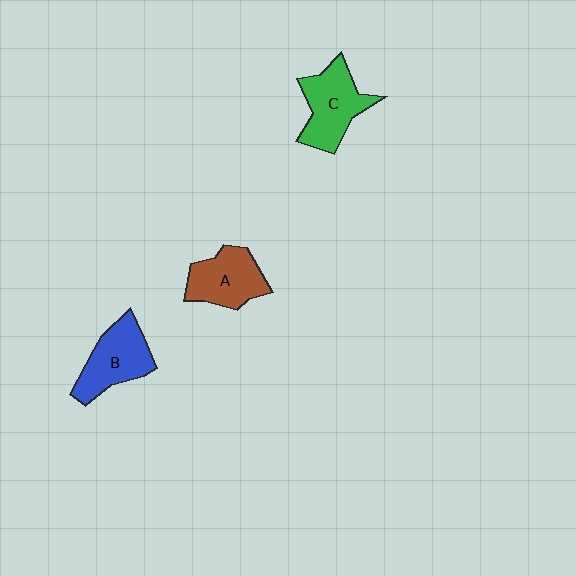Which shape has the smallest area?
Shape A (brown).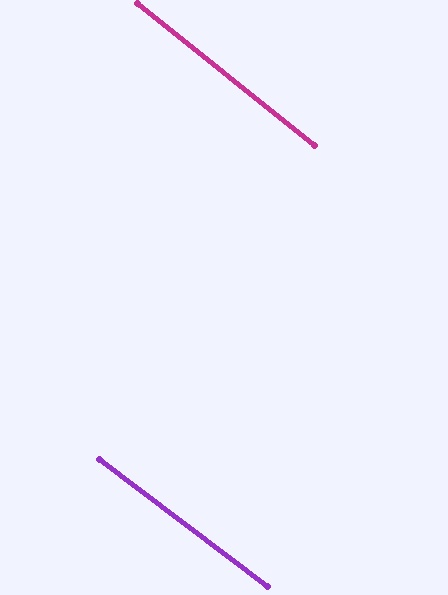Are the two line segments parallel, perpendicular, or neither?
Parallel — their directions differ by only 1.7°.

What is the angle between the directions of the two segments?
Approximately 2 degrees.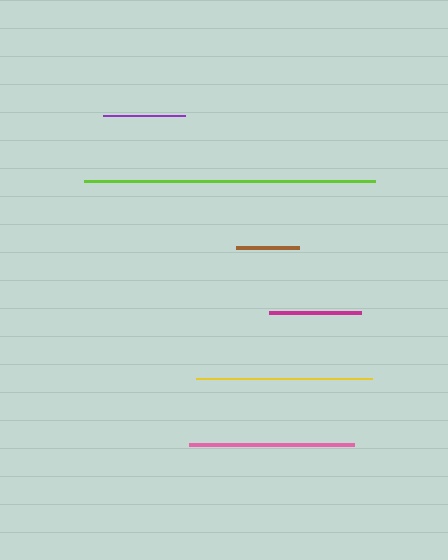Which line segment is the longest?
The lime line is the longest at approximately 291 pixels.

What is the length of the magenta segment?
The magenta segment is approximately 93 pixels long.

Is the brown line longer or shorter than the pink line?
The pink line is longer than the brown line.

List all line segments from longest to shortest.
From longest to shortest: lime, yellow, pink, magenta, purple, brown.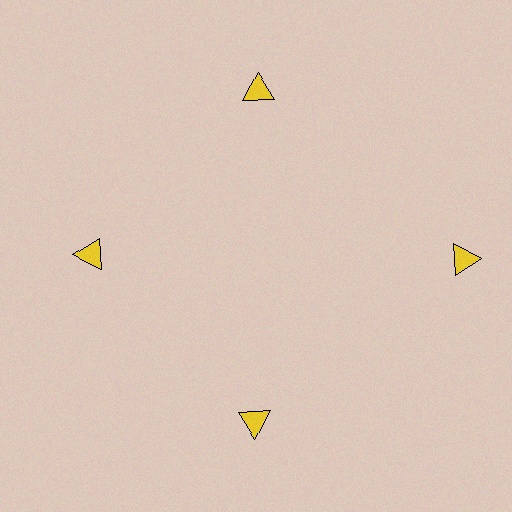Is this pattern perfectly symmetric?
No. The 4 yellow triangles are arranged in a ring, but one element near the 3 o'clock position is pushed outward from the center, breaking the 4-fold rotational symmetry.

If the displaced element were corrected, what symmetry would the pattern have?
It would have 4-fold rotational symmetry — the pattern would map onto itself every 90 degrees.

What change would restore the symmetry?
The symmetry would be restored by moving it inward, back onto the ring so that all 4 triangles sit at equal angles and equal distance from the center.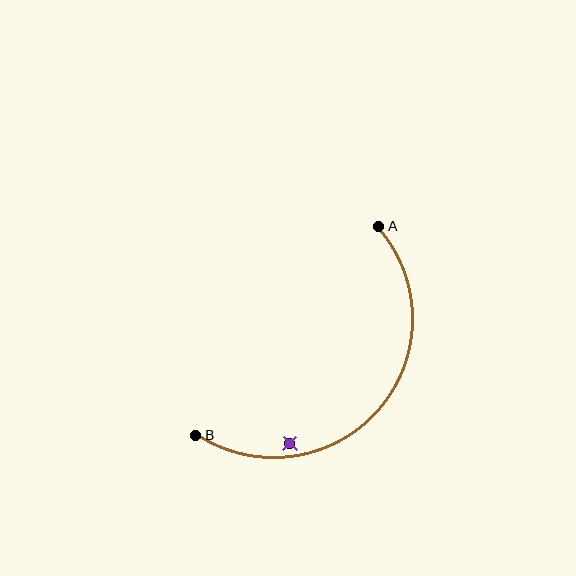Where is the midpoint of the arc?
The arc midpoint is the point on the curve farthest from the straight line joining A and B. It sits below and to the right of that line.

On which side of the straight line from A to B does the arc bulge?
The arc bulges below and to the right of the straight line connecting A and B.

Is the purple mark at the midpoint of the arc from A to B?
No — the purple mark does not lie on the arc at all. It sits slightly inside the curve.